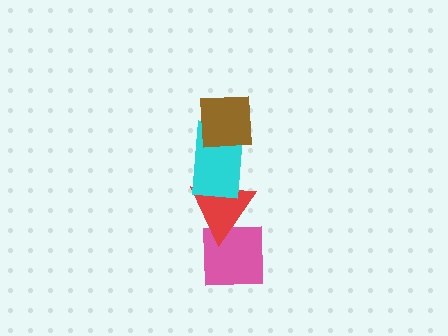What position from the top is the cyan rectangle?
The cyan rectangle is 2nd from the top.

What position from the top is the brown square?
The brown square is 1st from the top.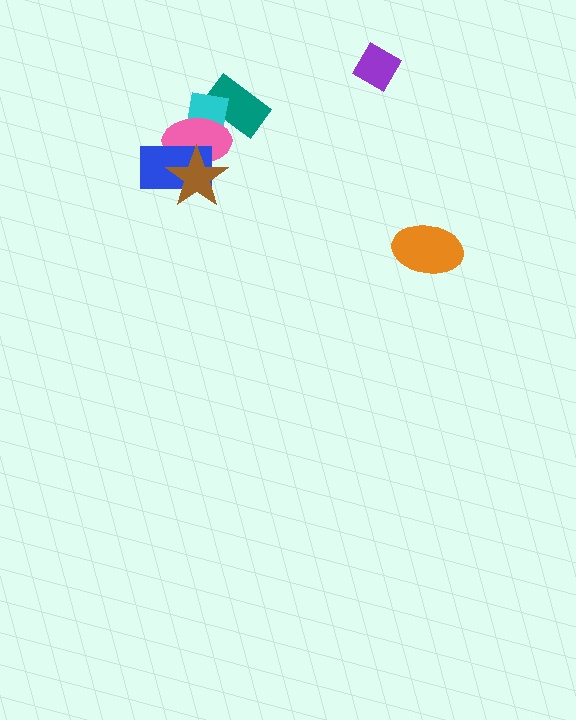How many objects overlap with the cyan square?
2 objects overlap with the cyan square.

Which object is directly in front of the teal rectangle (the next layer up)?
The cyan square is directly in front of the teal rectangle.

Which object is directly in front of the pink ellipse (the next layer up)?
The blue rectangle is directly in front of the pink ellipse.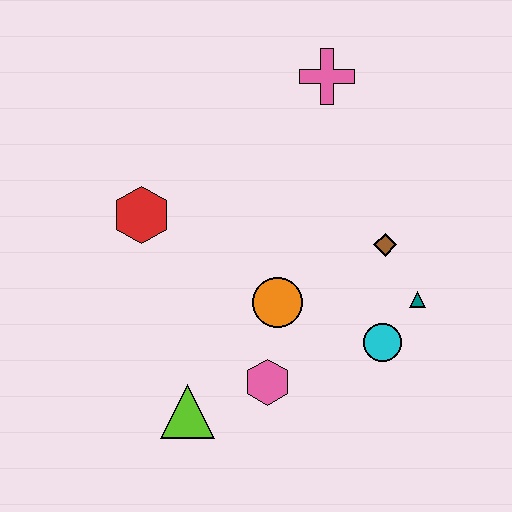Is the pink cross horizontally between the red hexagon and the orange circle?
No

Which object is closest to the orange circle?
The pink hexagon is closest to the orange circle.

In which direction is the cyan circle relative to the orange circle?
The cyan circle is to the right of the orange circle.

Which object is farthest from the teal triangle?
The red hexagon is farthest from the teal triangle.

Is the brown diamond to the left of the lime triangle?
No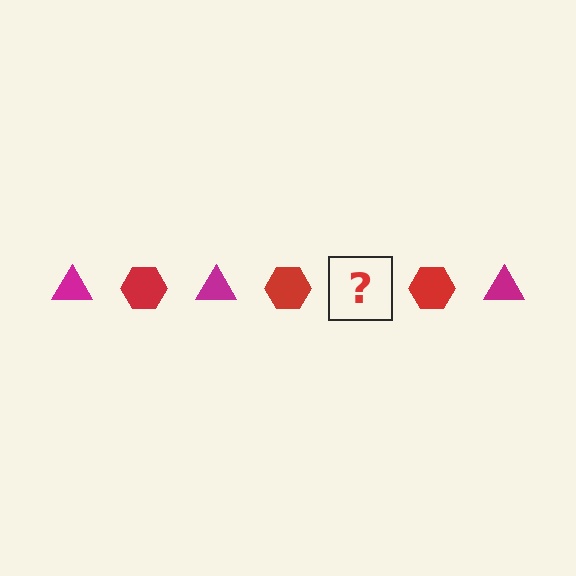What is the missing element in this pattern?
The missing element is a magenta triangle.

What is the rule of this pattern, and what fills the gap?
The rule is that the pattern alternates between magenta triangle and red hexagon. The gap should be filled with a magenta triangle.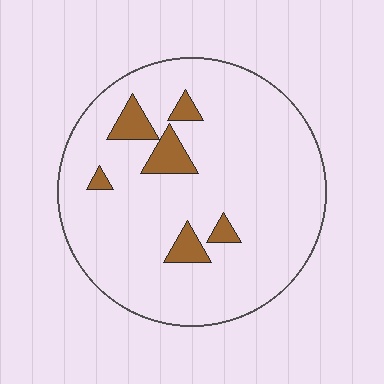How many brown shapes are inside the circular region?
6.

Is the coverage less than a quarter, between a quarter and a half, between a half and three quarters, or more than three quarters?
Less than a quarter.